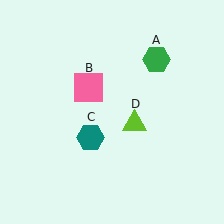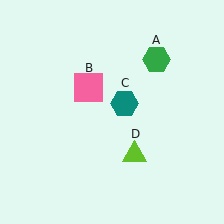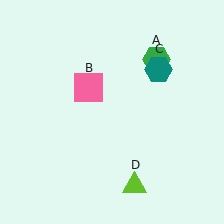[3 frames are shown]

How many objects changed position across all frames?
2 objects changed position: teal hexagon (object C), lime triangle (object D).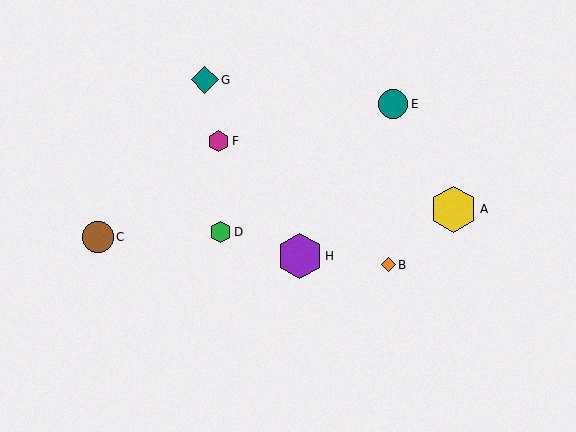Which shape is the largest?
The yellow hexagon (labeled A) is the largest.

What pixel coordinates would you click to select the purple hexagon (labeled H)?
Click at (300, 256) to select the purple hexagon H.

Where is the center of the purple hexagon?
The center of the purple hexagon is at (300, 256).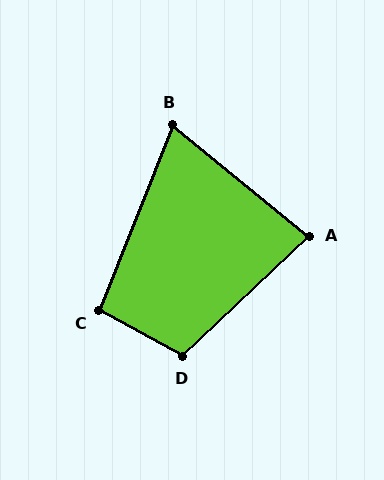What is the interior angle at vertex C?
Approximately 97 degrees (obtuse).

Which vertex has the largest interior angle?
D, at approximately 108 degrees.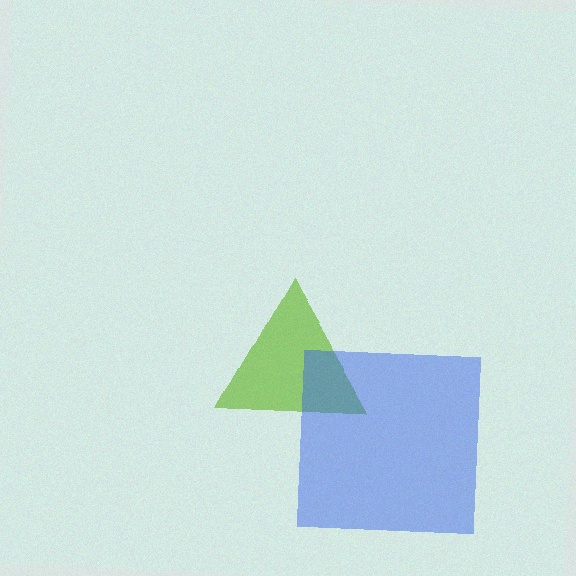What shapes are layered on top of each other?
The layered shapes are: a lime triangle, a blue square.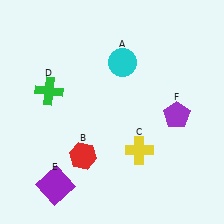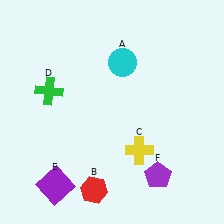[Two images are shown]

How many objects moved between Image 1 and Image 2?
2 objects moved between the two images.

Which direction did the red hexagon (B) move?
The red hexagon (B) moved down.